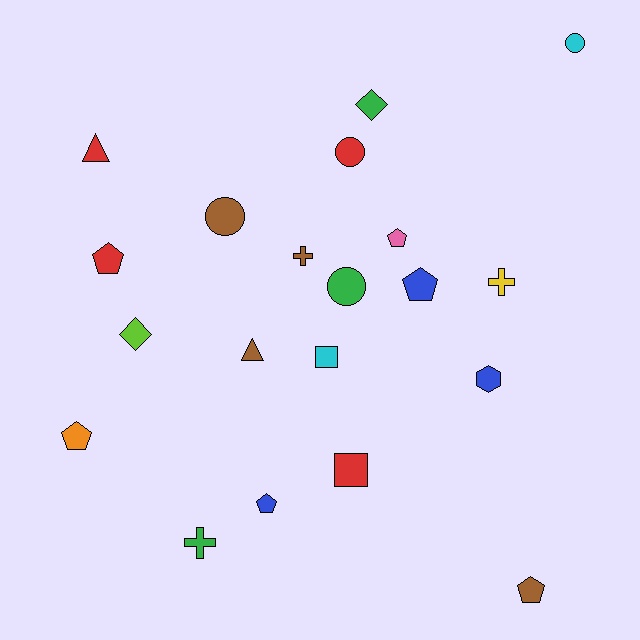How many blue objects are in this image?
There are 3 blue objects.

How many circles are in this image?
There are 4 circles.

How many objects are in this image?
There are 20 objects.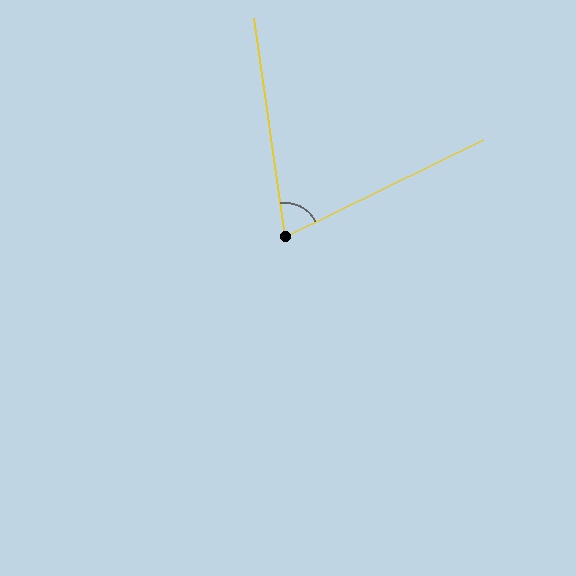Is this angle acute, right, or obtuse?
It is acute.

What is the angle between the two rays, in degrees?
Approximately 72 degrees.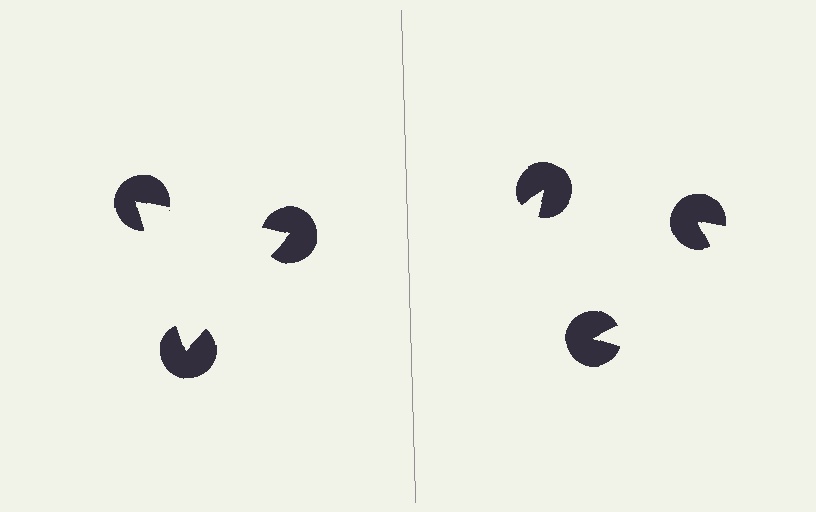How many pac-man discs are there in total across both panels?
6 — 3 on each side.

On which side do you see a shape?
An illusory triangle appears on the left side. On the right side the wedge cuts are rotated, so no coherent shape forms.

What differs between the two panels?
The pac-man discs are positioned identically on both sides; only the wedge orientations differ. On the left they align to a triangle; on the right they are misaligned.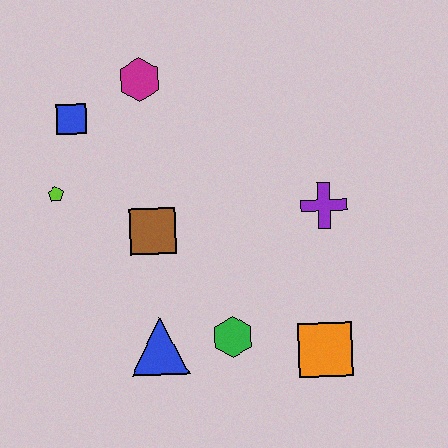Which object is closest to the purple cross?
The orange square is closest to the purple cross.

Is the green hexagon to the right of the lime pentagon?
Yes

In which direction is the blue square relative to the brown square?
The blue square is above the brown square.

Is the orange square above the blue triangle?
No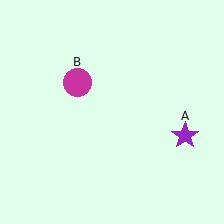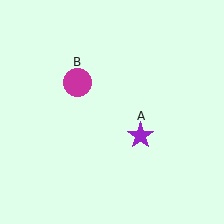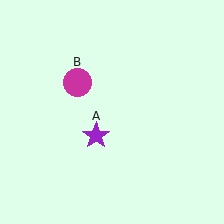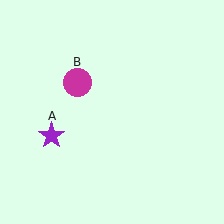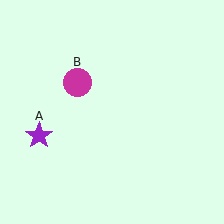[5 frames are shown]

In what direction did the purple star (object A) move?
The purple star (object A) moved left.